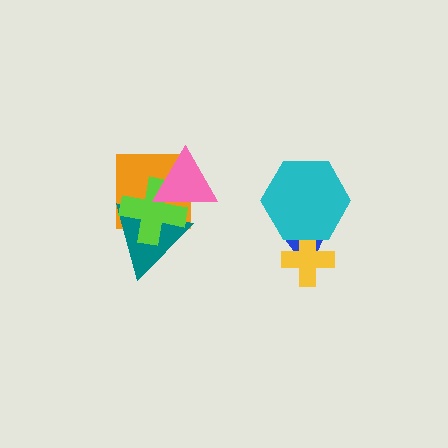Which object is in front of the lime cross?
The pink triangle is in front of the lime cross.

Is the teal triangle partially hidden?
Yes, it is partially covered by another shape.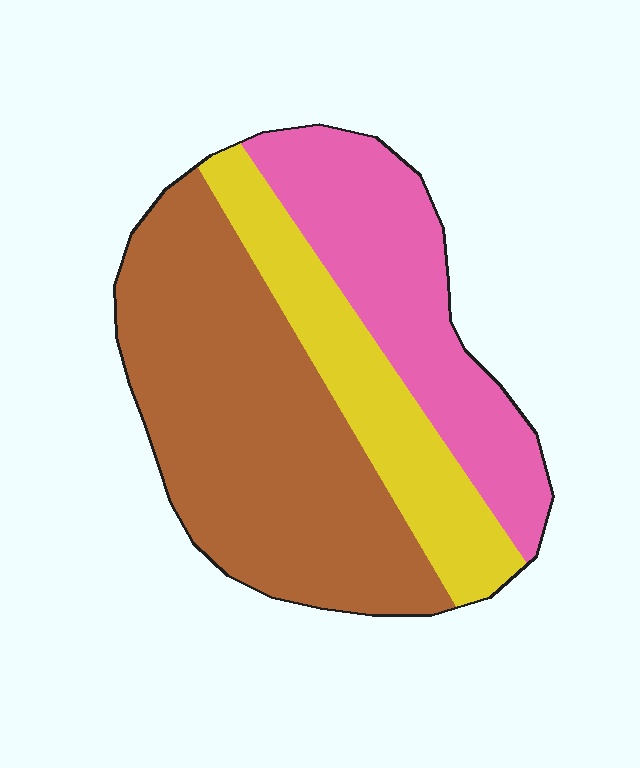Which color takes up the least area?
Yellow, at roughly 20%.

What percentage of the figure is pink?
Pink takes up about one quarter (1/4) of the figure.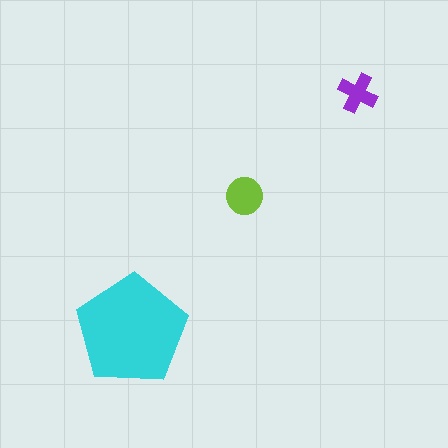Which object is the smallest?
The purple cross.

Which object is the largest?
The cyan pentagon.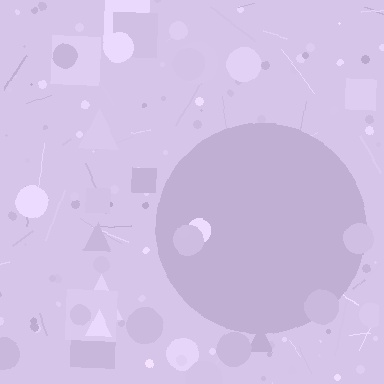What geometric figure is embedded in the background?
A circle is embedded in the background.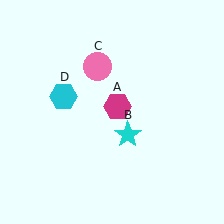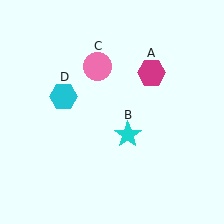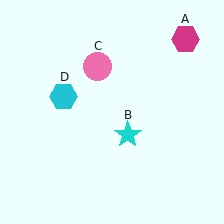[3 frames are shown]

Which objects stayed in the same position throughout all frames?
Cyan star (object B) and pink circle (object C) and cyan hexagon (object D) remained stationary.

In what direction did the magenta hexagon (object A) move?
The magenta hexagon (object A) moved up and to the right.